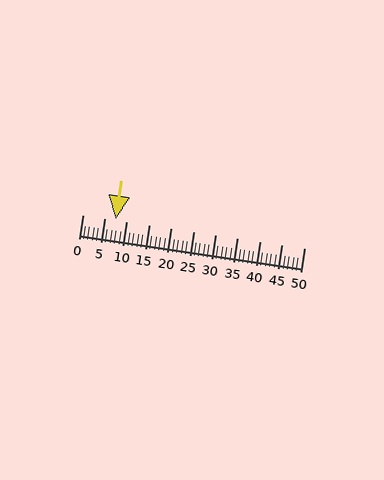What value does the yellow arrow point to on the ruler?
The yellow arrow points to approximately 7.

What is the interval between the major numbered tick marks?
The major tick marks are spaced 5 units apart.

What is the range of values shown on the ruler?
The ruler shows values from 0 to 50.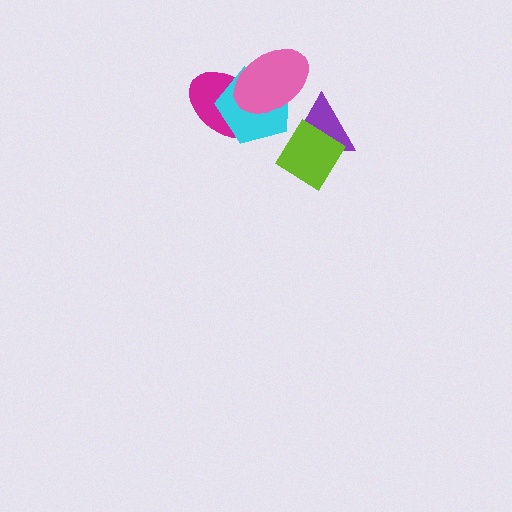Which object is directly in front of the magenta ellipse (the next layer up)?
The cyan pentagon is directly in front of the magenta ellipse.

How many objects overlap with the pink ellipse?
3 objects overlap with the pink ellipse.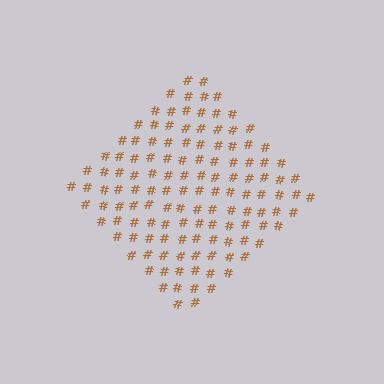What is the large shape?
The large shape is a diamond.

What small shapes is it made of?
It is made of small hash symbols.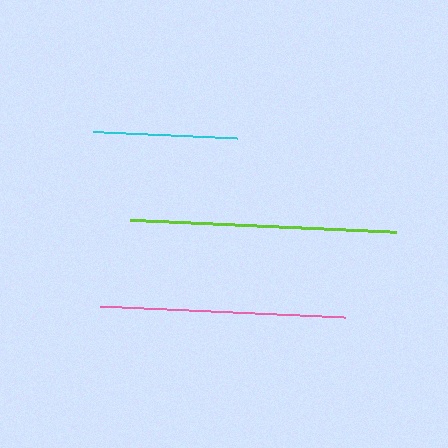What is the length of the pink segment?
The pink segment is approximately 246 pixels long.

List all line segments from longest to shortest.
From longest to shortest: lime, pink, cyan.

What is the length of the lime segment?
The lime segment is approximately 266 pixels long.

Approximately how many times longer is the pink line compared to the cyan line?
The pink line is approximately 1.7 times the length of the cyan line.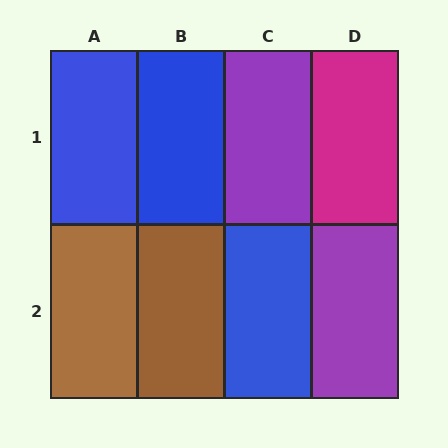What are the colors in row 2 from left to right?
Brown, brown, blue, purple.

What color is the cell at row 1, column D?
Magenta.